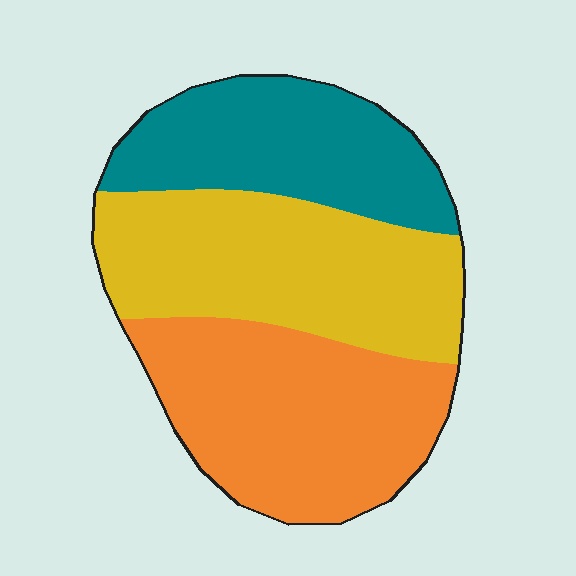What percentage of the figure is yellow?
Yellow covers around 35% of the figure.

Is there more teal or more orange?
Orange.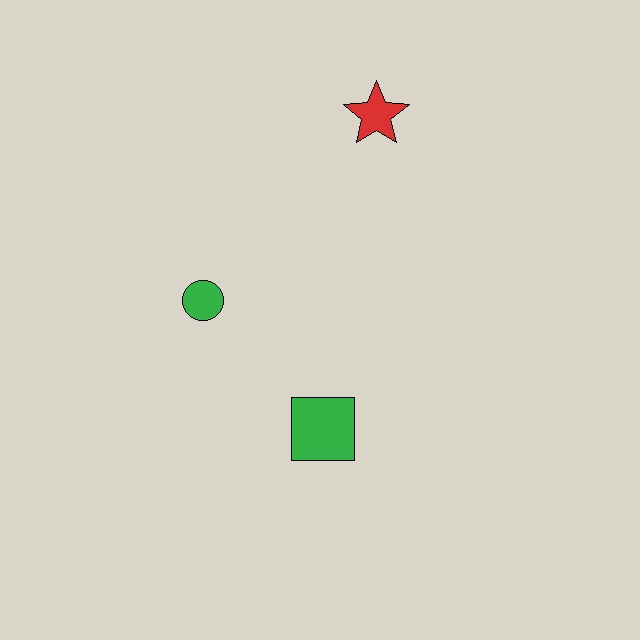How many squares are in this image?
There is 1 square.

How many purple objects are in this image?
There are no purple objects.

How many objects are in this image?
There are 3 objects.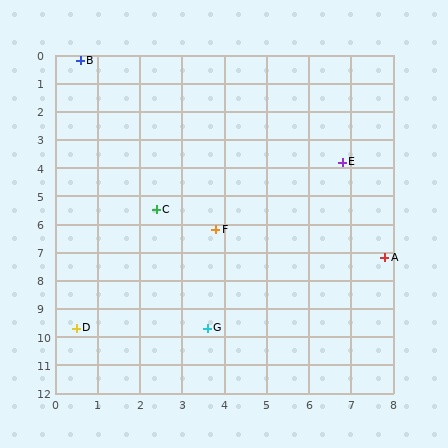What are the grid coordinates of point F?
Point F is at approximately (3.8, 6.2).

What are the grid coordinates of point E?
Point E is at approximately (6.8, 3.8).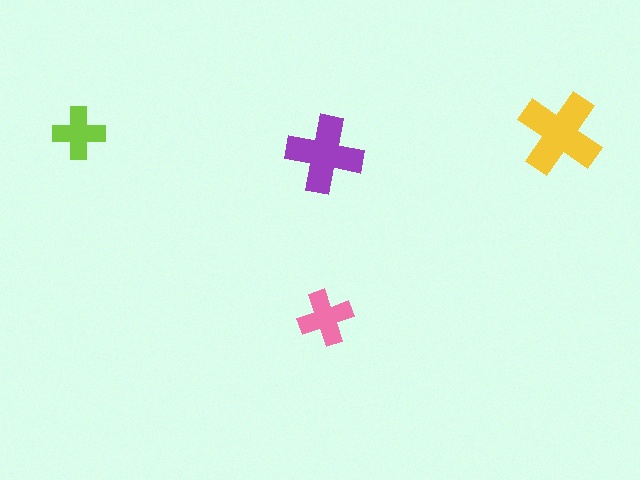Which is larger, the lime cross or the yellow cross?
The yellow one.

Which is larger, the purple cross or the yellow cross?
The yellow one.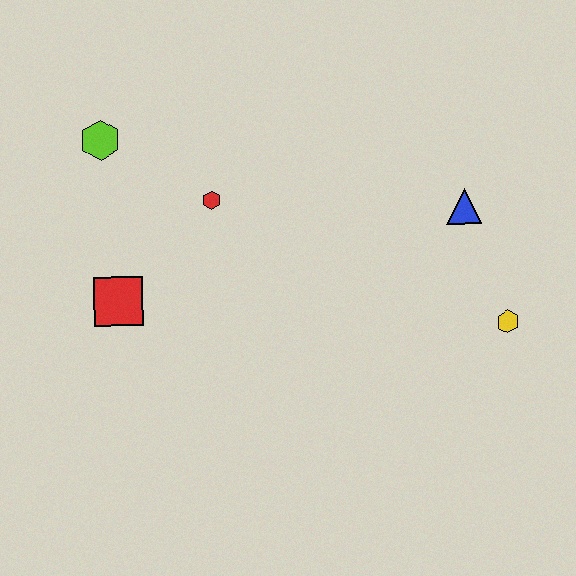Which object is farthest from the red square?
The yellow hexagon is farthest from the red square.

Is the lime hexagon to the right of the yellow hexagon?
No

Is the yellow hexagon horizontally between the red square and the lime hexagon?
No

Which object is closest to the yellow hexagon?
The blue triangle is closest to the yellow hexagon.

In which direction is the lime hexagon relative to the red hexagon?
The lime hexagon is to the left of the red hexagon.